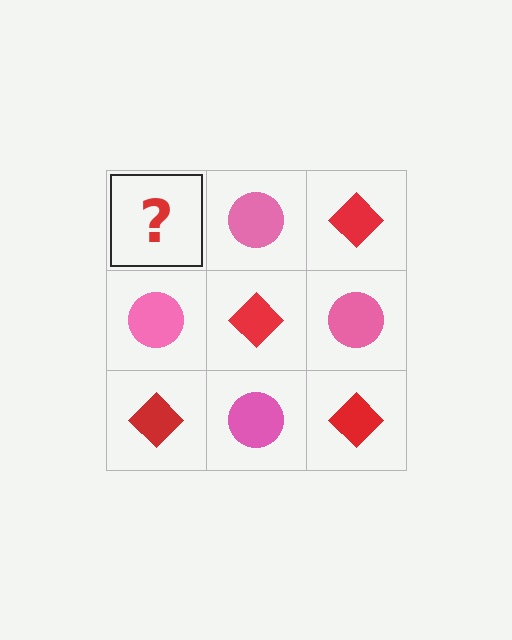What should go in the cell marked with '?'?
The missing cell should contain a red diamond.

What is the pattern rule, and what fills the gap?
The rule is that it alternates red diamond and pink circle in a checkerboard pattern. The gap should be filled with a red diamond.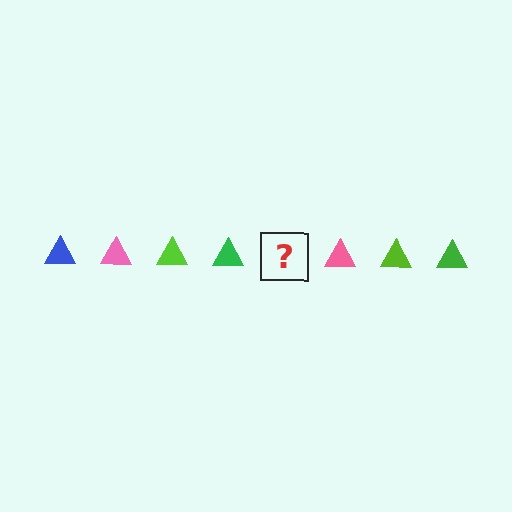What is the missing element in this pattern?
The missing element is a blue triangle.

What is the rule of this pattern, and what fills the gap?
The rule is that the pattern cycles through blue, pink, lime, green triangles. The gap should be filled with a blue triangle.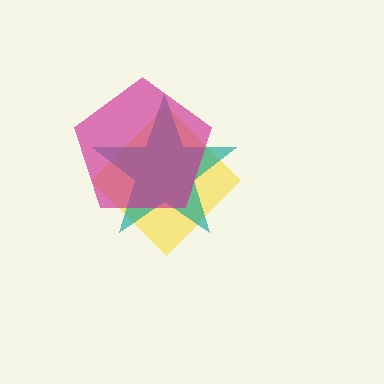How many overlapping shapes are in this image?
There are 3 overlapping shapes in the image.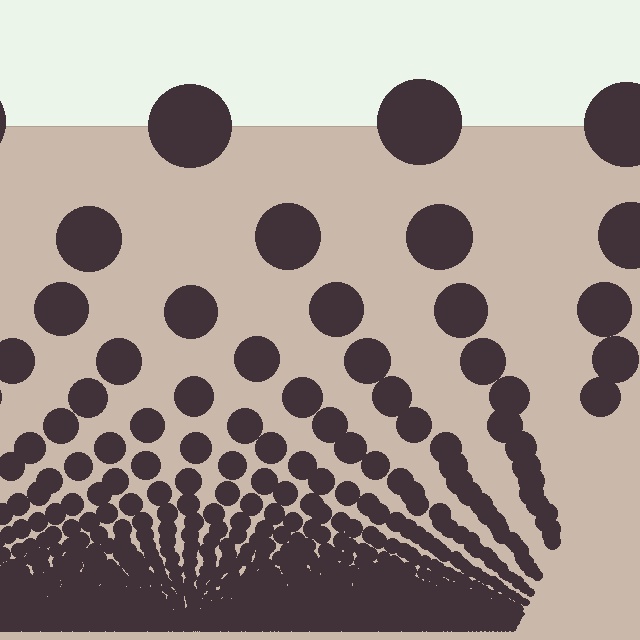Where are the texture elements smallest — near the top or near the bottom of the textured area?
Near the bottom.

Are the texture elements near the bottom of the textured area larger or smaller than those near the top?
Smaller. The gradient is inverted — elements near the bottom are smaller and denser.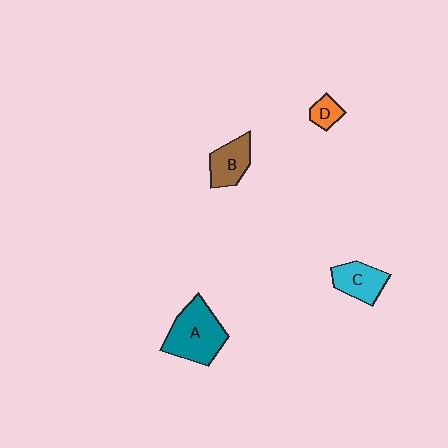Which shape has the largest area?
Shape A (teal).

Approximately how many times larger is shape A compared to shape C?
Approximately 1.7 times.